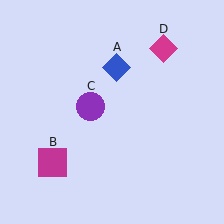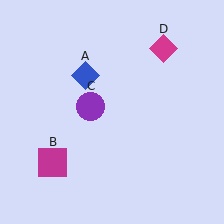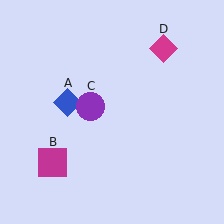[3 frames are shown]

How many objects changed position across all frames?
1 object changed position: blue diamond (object A).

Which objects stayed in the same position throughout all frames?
Magenta square (object B) and purple circle (object C) and magenta diamond (object D) remained stationary.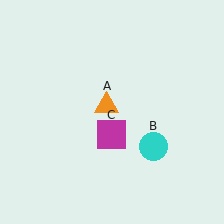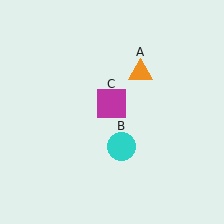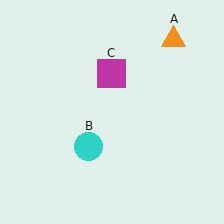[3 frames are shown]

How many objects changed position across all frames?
3 objects changed position: orange triangle (object A), cyan circle (object B), magenta square (object C).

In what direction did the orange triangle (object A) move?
The orange triangle (object A) moved up and to the right.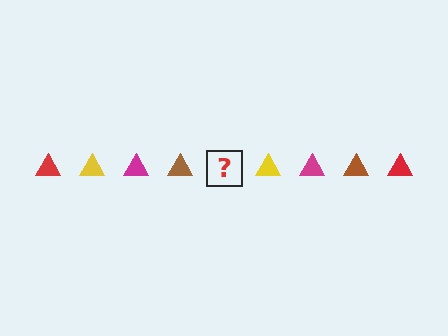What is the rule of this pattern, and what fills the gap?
The rule is that the pattern cycles through red, yellow, magenta, brown triangles. The gap should be filled with a red triangle.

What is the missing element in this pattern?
The missing element is a red triangle.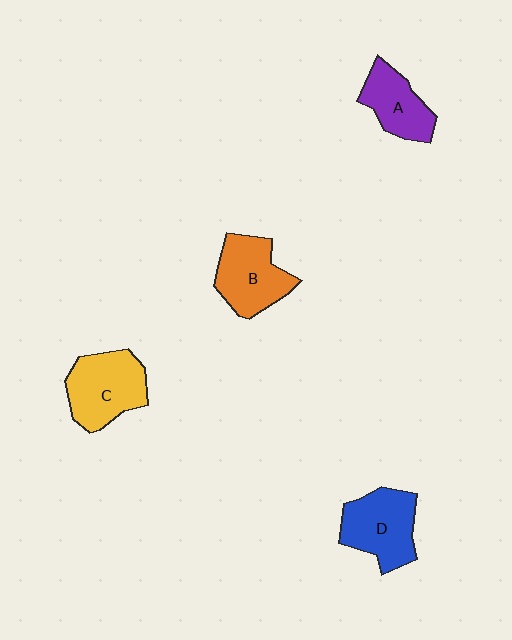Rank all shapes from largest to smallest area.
From largest to smallest: C (yellow), D (blue), B (orange), A (purple).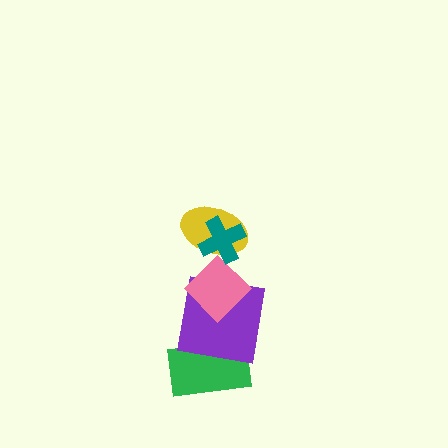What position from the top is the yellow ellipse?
The yellow ellipse is 2nd from the top.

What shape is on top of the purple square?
The pink diamond is on top of the purple square.